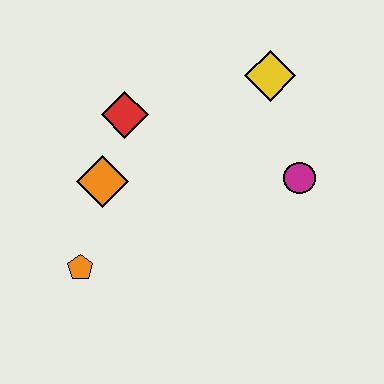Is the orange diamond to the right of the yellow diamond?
No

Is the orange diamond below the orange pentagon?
No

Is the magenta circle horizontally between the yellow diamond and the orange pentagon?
No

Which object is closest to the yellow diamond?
The magenta circle is closest to the yellow diamond.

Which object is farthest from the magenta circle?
The orange pentagon is farthest from the magenta circle.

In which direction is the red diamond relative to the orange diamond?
The red diamond is above the orange diamond.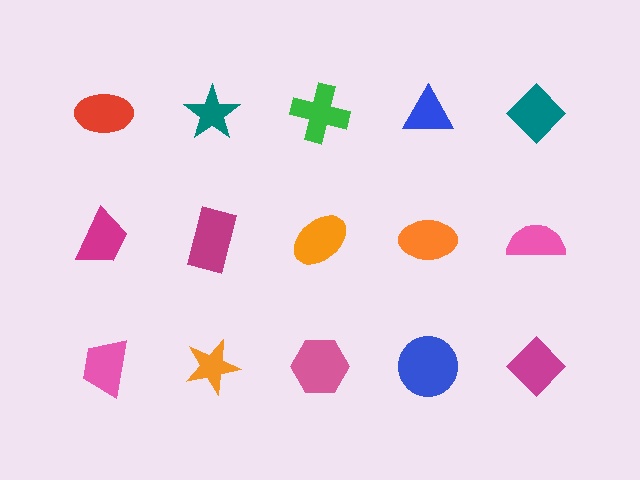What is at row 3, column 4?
A blue circle.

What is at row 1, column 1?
A red ellipse.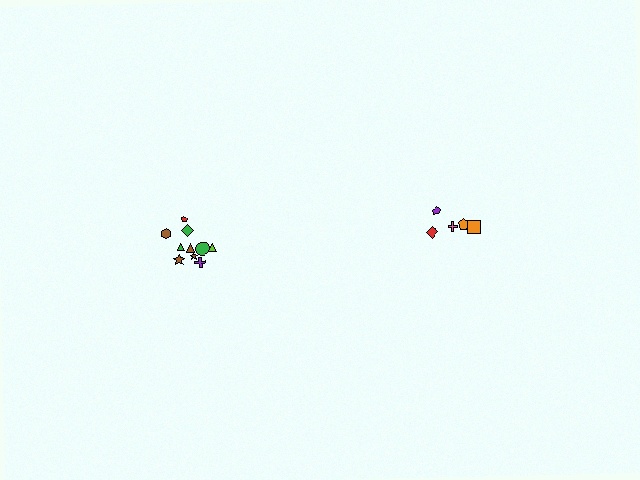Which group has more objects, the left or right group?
The left group.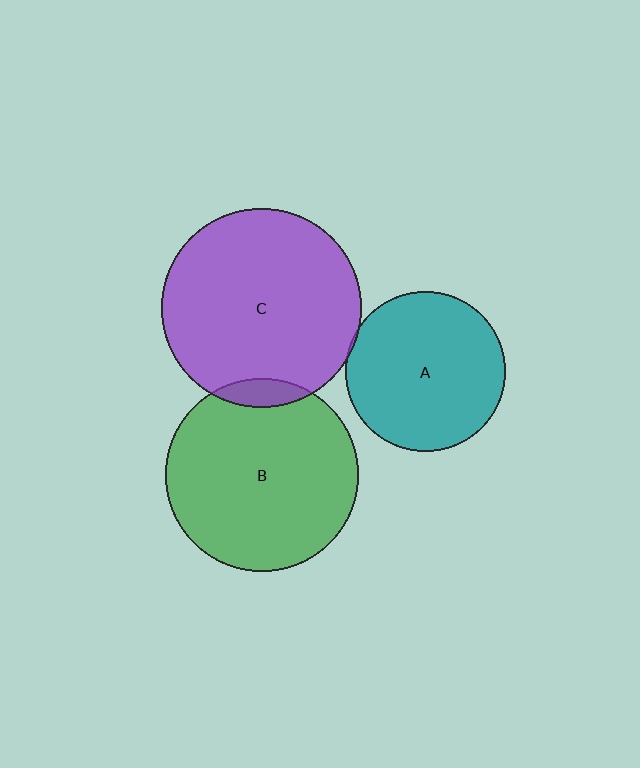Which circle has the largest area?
Circle C (purple).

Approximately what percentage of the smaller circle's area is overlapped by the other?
Approximately 5%.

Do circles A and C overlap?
Yes.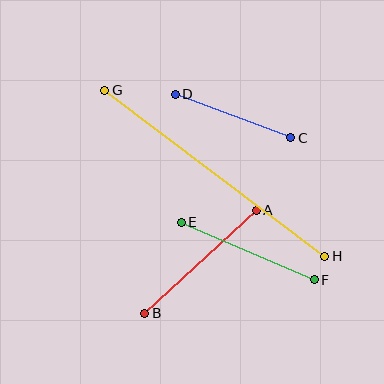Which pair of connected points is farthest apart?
Points G and H are farthest apart.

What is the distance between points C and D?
The distance is approximately 124 pixels.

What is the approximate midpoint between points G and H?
The midpoint is at approximately (215, 173) pixels.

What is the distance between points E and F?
The distance is approximately 145 pixels.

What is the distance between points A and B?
The distance is approximately 152 pixels.